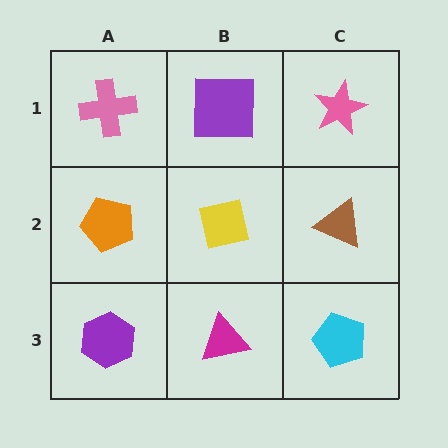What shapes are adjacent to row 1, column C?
A brown triangle (row 2, column C), a purple square (row 1, column B).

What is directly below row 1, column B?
A yellow square.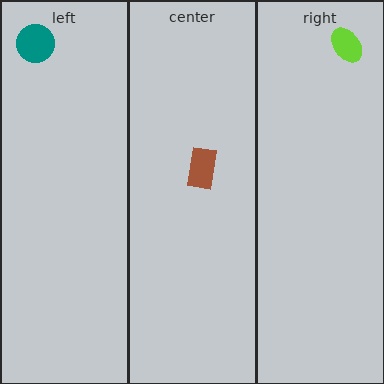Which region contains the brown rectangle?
The center region.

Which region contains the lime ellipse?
The right region.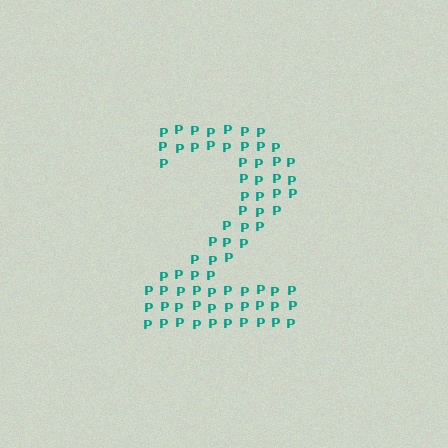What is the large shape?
The large shape is the digit 2.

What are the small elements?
The small elements are letter P's.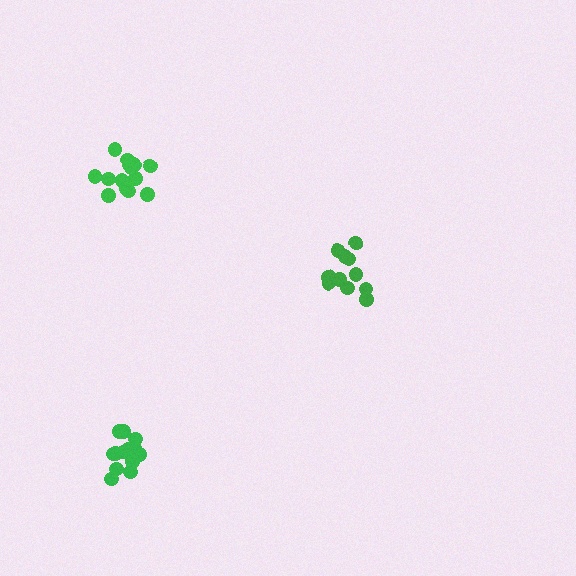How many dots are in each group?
Group 1: 14 dots, Group 2: 11 dots, Group 3: 14 dots (39 total).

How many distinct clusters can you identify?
There are 3 distinct clusters.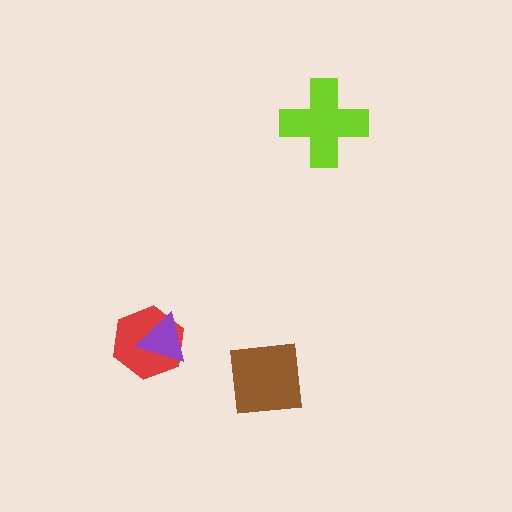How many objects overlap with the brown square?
0 objects overlap with the brown square.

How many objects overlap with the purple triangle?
1 object overlaps with the purple triangle.